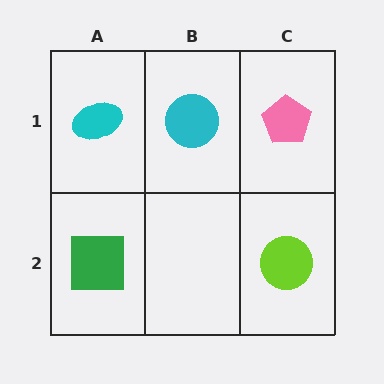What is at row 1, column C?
A pink pentagon.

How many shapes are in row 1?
3 shapes.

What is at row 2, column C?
A lime circle.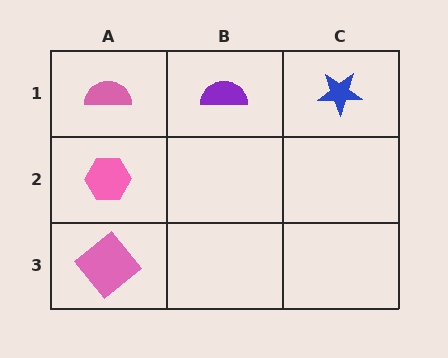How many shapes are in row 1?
3 shapes.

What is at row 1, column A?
A pink semicircle.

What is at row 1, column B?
A purple semicircle.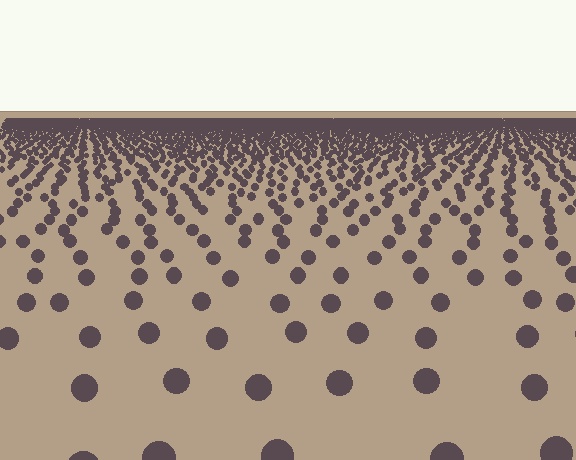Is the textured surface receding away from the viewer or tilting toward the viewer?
The surface is receding away from the viewer. Texture elements get smaller and denser toward the top.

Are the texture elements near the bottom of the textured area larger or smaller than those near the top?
Larger. Near the bottom, elements are closer to the viewer and appear at a bigger on-screen size.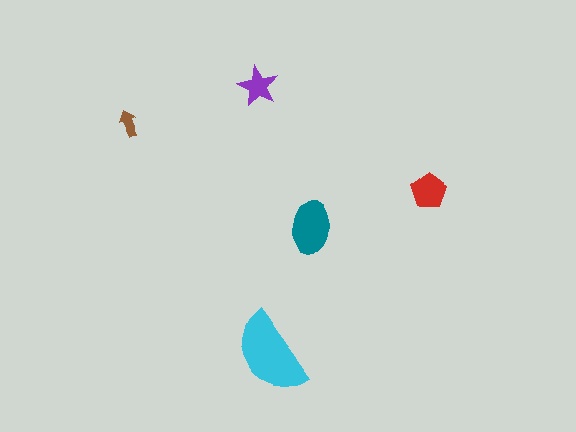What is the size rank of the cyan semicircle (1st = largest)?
1st.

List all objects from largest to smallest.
The cyan semicircle, the teal ellipse, the red pentagon, the purple star, the brown arrow.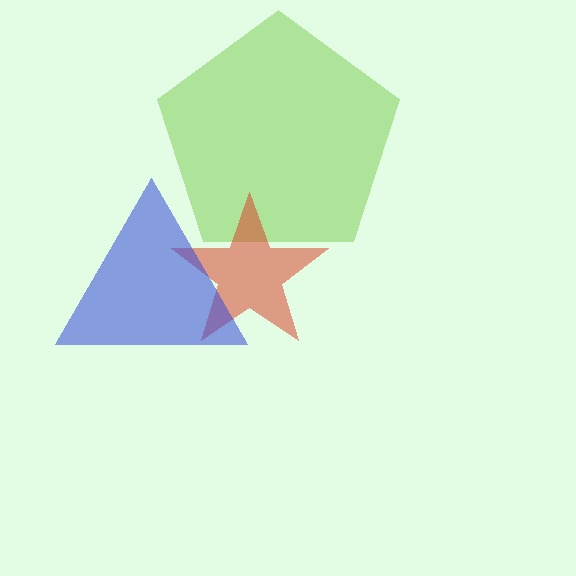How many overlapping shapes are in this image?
There are 3 overlapping shapes in the image.